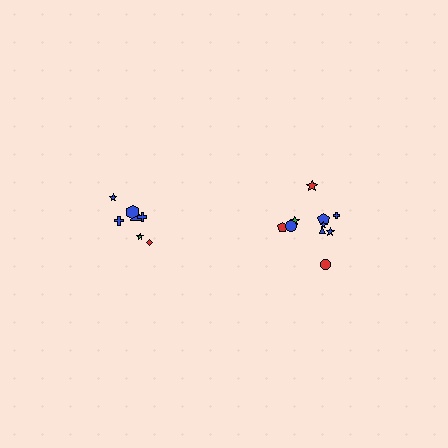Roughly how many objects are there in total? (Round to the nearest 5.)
Roughly 15 objects in total.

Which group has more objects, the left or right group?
The right group.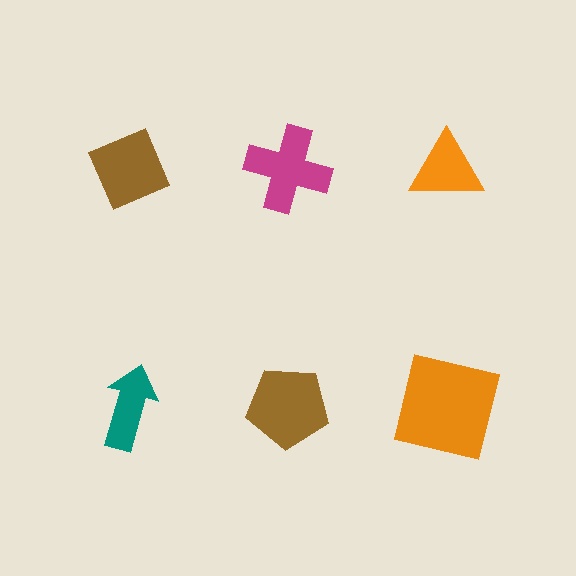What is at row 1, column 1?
A brown diamond.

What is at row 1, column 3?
An orange triangle.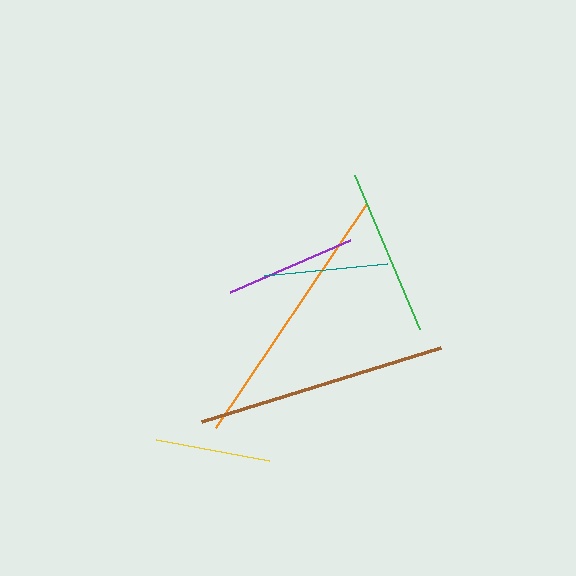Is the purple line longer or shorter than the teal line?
The purple line is longer than the teal line.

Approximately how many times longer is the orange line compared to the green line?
The orange line is approximately 1.6 times the length of the green line.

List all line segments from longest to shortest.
From longest to shortest: orange, brown, green, purple, teal, yellow.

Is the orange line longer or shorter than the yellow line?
The orange line is longer than the yellow line.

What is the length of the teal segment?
The teal segment is approximately 124 pixels long.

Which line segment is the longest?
The orange line is the longest at approximately 270 pixels.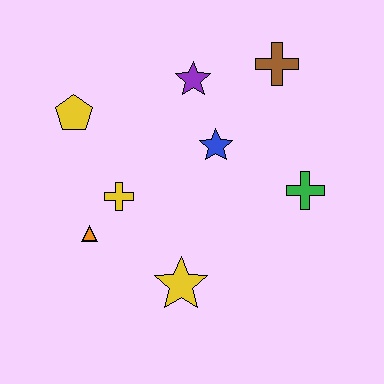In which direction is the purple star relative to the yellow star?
The purple star is above the yellow star.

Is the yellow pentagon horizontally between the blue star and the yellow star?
No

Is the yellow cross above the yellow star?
Yes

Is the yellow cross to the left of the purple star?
Yes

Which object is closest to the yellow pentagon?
The yellow cross is closest to the yellow pentagon.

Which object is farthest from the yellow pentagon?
The green cross is farthest from the yellow pentagon.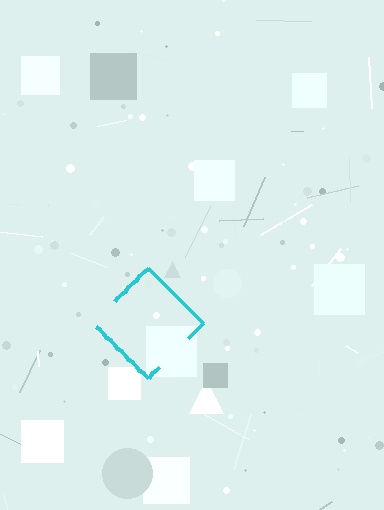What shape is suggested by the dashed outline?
The dashed outline suggests a diamond.